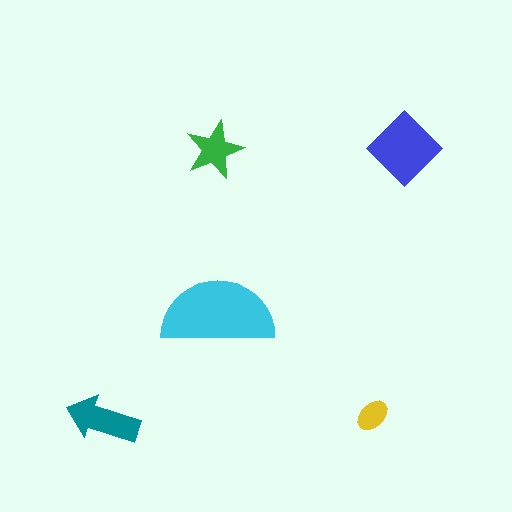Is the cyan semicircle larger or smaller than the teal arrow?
Larger.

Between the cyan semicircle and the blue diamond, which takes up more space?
The cyan semicircle.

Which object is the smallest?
The yellow ellipse.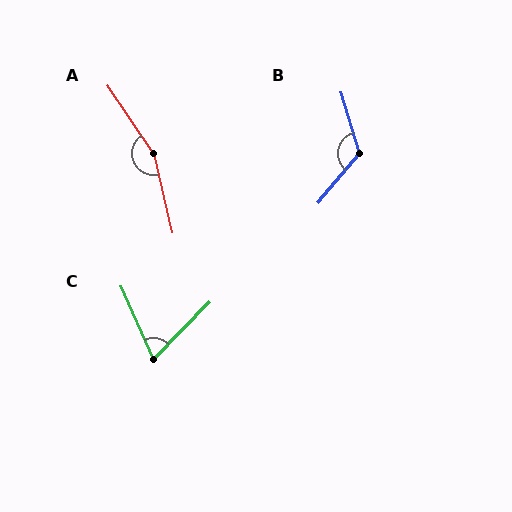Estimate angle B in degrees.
Approximately 123 degrees.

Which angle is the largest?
A, at approximately 159 degrees.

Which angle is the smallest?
C, at approximately 69 degrees.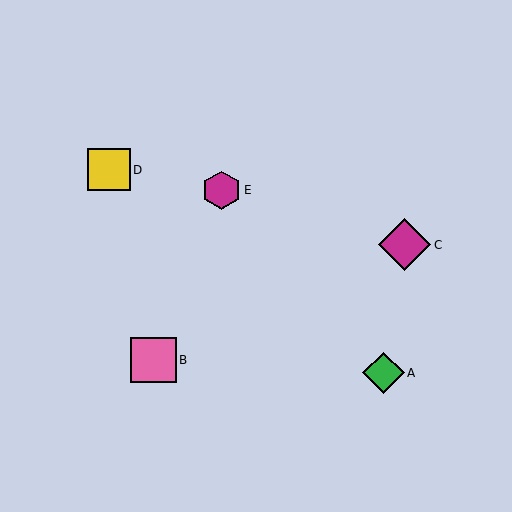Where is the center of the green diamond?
The center of the green diamond is at (384, 373).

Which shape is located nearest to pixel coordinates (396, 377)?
The green diamond (labeled A) at (384, 373) is nearest to that location.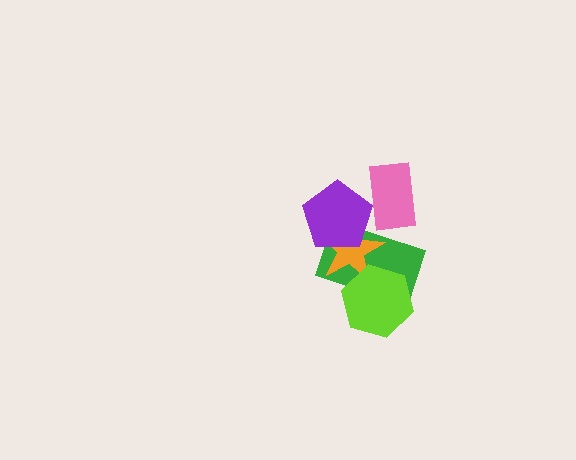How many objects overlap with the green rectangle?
4 objects overlap with the green rectangle.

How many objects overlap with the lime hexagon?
2 objects overlap with the lime hexagon.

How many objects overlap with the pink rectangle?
2 objects overlap with the pink rectangle.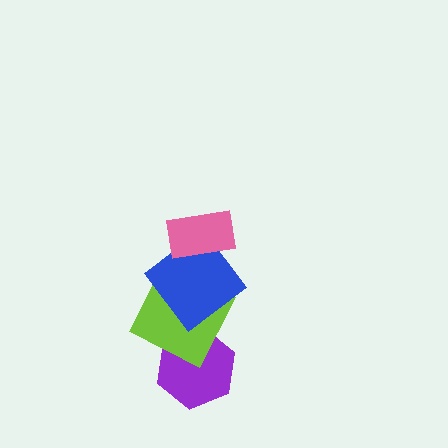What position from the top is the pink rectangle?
The pink rectangle is 1st from the top.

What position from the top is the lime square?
The lime square is 3rd from the top.